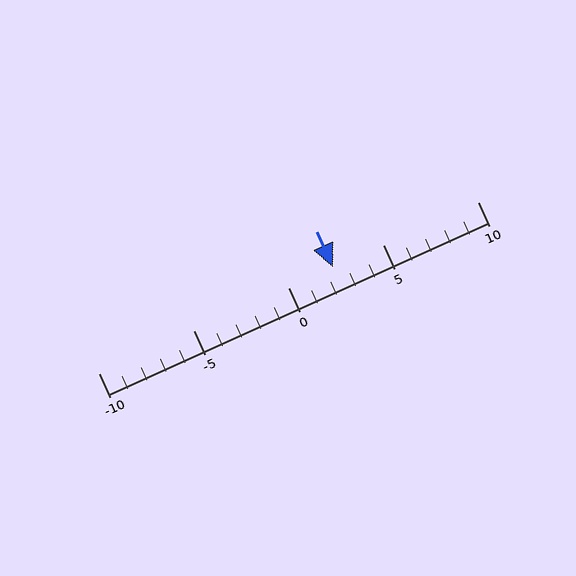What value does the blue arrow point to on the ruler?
The blue arrow points to approximately 2.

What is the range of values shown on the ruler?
The ruler shows values from -10 to 10.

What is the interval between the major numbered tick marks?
The major tick marks are spaced 5 units apart.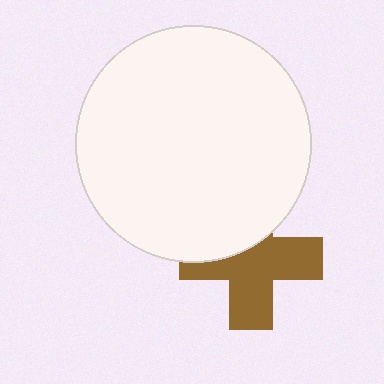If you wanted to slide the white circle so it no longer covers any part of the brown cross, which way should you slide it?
Slide it up — that is the most direct way to separate the two shapes.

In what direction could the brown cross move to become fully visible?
The brown cross could move down. That would shift it out from behind the white circle entirely.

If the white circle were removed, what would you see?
You would see the complete brown cross.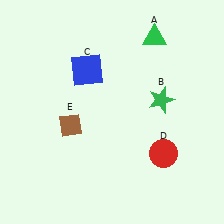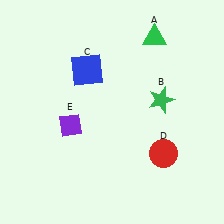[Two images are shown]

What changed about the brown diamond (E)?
In Image 1, E is brown. In Image 2, it changed to purple.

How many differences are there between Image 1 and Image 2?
There is 1 difference between the two images.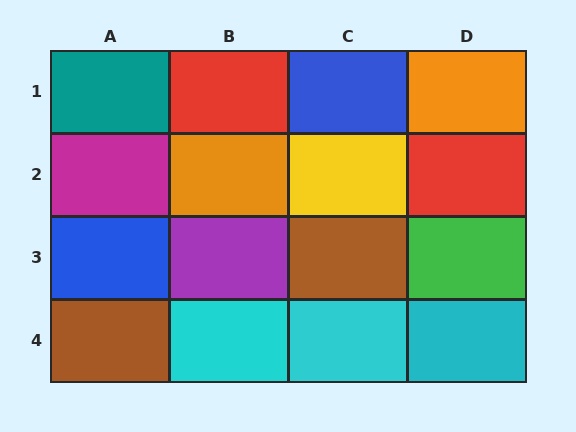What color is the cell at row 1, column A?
Teal.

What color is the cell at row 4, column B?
Cyan.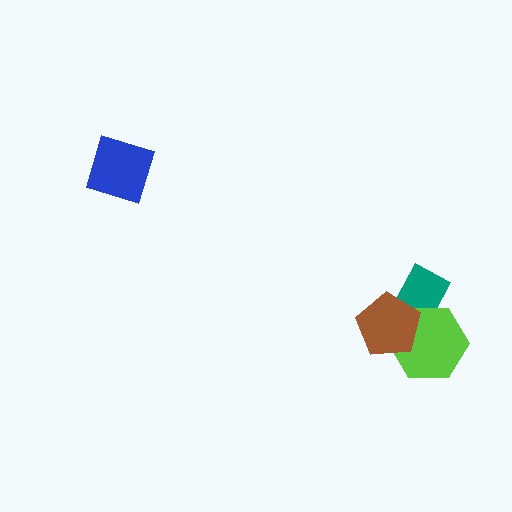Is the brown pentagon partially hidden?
No, no other shape covers it.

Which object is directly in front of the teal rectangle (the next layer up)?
The lime hexagon is directly in front of the teal rectangle.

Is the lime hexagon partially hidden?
Yes, it is partially covered by another shape.